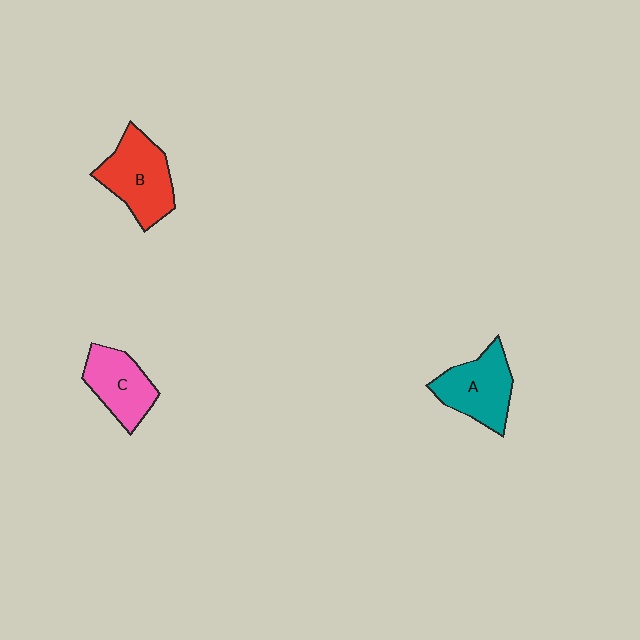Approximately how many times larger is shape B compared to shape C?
Approximately 1.2 times.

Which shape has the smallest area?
Shape C (pink).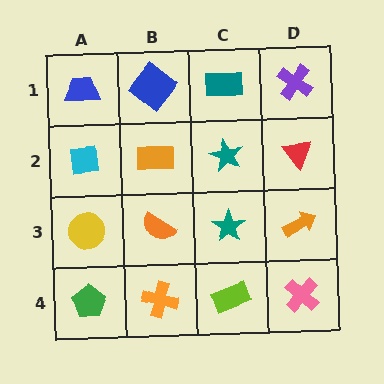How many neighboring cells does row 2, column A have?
3.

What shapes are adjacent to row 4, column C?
A teal star (row 3, column C), an orange cross (row 4, column B), a pink cross (row 4, column D).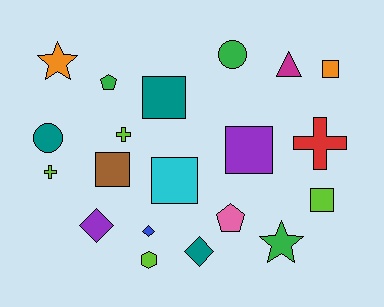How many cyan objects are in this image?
There is 1 cyan object.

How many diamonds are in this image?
There are 3 diamonds.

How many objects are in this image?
There are 20 objects.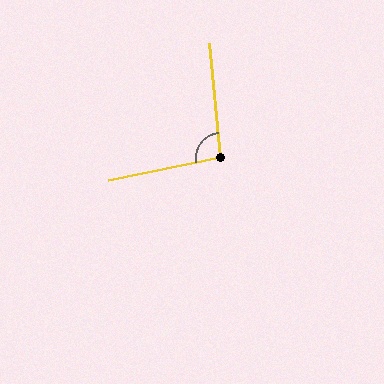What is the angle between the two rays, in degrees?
Approximately 96 degrees.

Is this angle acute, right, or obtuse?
It is obtuse.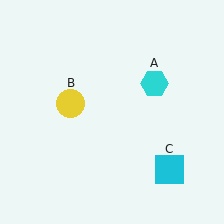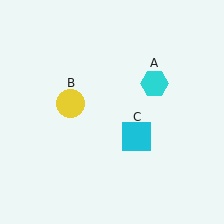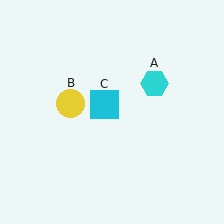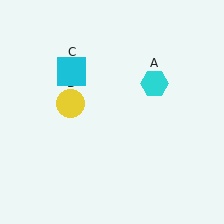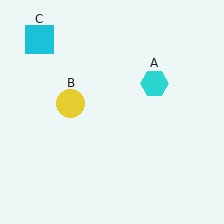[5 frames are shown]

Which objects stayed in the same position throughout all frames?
Cyan hexagon (object A) and yellow circle (object B) remained stationary.